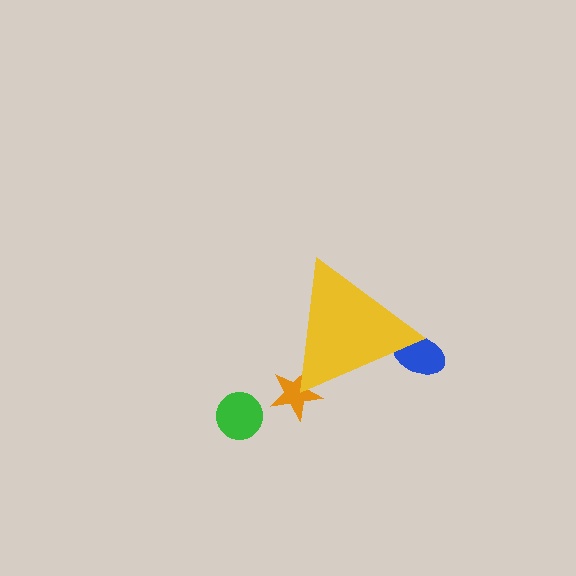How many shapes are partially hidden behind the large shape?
2 shapes are partially hidden.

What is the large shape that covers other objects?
A yellow triangle.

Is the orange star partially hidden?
Yes, the orange star is partially hidden behind the yellow triangle.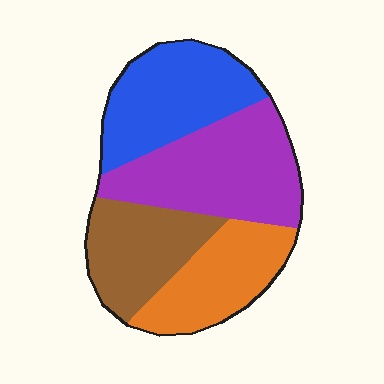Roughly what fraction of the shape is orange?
Orange takes up about one fifth (1/5) of the shape.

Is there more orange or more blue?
Blue.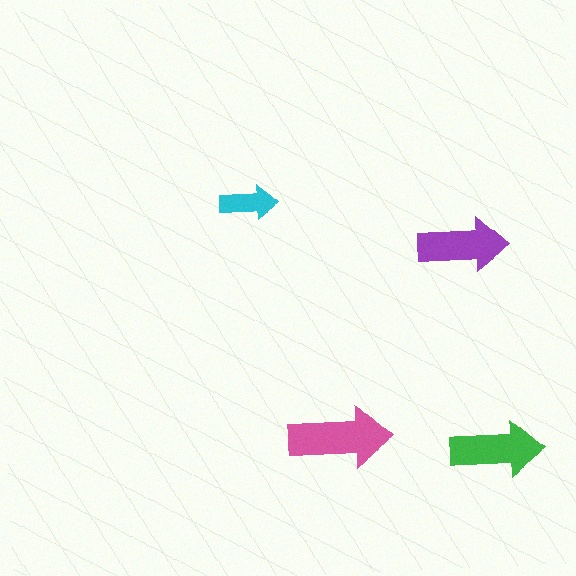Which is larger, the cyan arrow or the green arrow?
The green one.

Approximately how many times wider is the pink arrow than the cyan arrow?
About 2 times wider.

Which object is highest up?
The cyan arrow is topmost.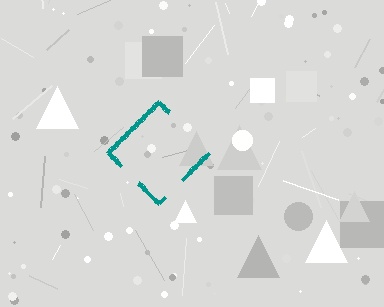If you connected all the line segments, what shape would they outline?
They would outline a diamond.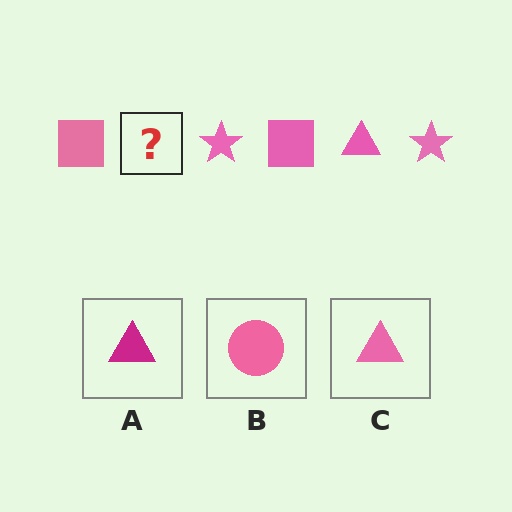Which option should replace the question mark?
Option C.